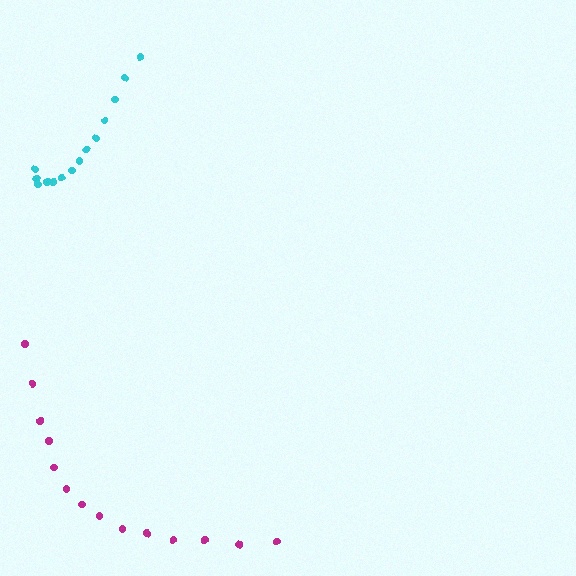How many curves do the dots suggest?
There are 2 distinct paths.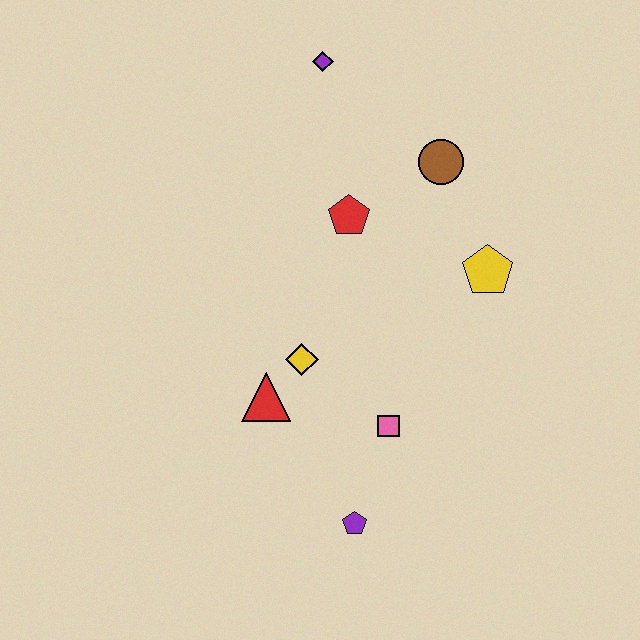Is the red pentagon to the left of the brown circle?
Yes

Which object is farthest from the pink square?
The purple diamond is farthest from the pink square.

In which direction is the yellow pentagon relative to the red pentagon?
The yellow pentagon is to the right of the red pentagon.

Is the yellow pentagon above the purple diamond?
No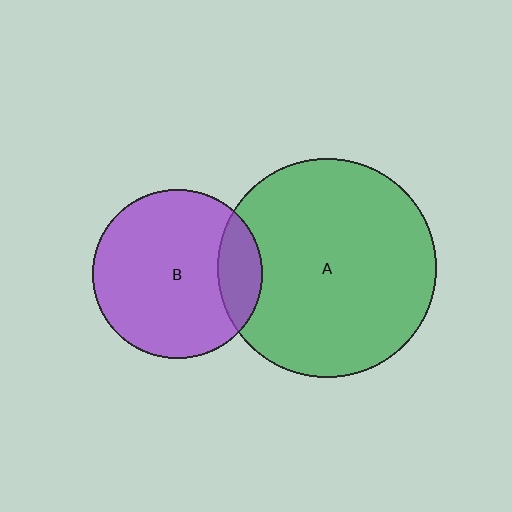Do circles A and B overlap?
Yes.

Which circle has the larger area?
Circle A (green).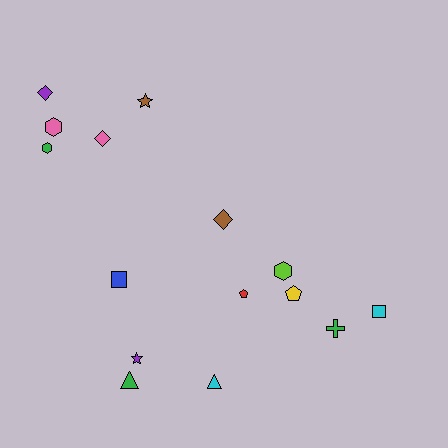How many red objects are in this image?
There is 1 red object.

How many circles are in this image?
There are no circles.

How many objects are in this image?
There are 15 objects.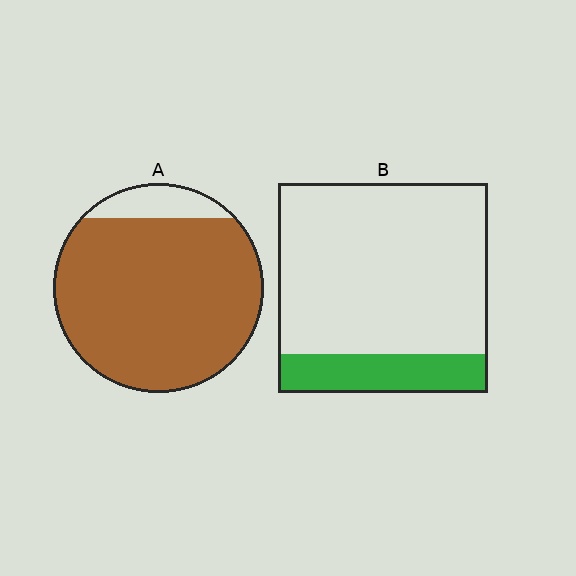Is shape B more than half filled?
No.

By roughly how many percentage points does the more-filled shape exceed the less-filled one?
By roughly 70 percentage points (A over B).